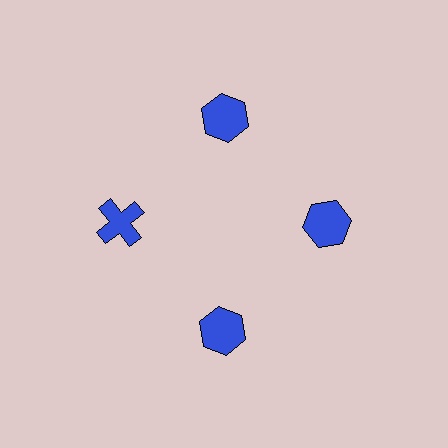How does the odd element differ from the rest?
It has a different shape: cross instead of hexagon.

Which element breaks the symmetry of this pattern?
The blue cross at roughly the 9 o'clock position breaks the symmetry. All other shapes are blue hexagons.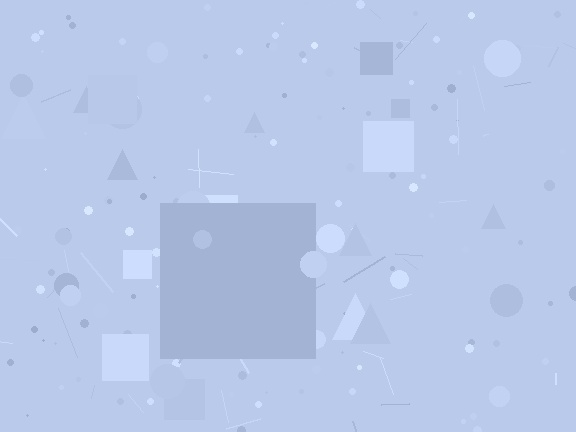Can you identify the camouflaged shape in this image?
The camouflaged shape is a square.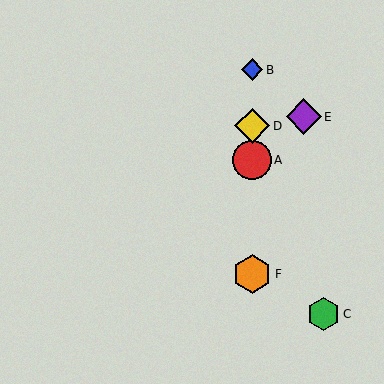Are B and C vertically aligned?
No, B is at x≈252 and C is at x≈323.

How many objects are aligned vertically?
4 objects (A, B, D, F) are aligned vertically.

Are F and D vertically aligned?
Yes, both are at x≈252.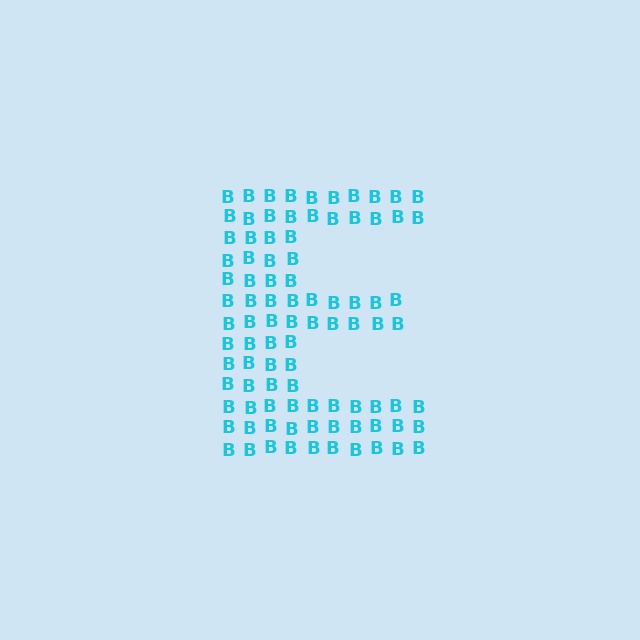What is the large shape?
The large shape is the letter E.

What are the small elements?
The small elements are letter B's.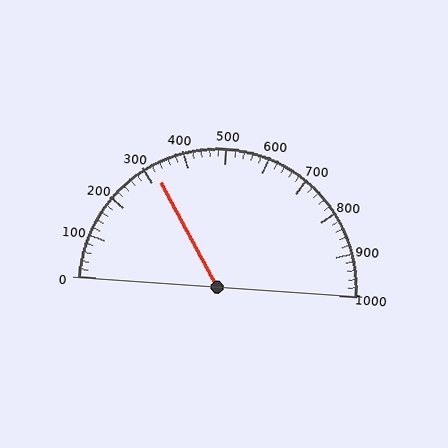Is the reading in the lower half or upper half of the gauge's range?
The reading is in the lower half of the range (0 to 1000).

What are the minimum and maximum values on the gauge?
The gauge ranges from 0 to 1000.